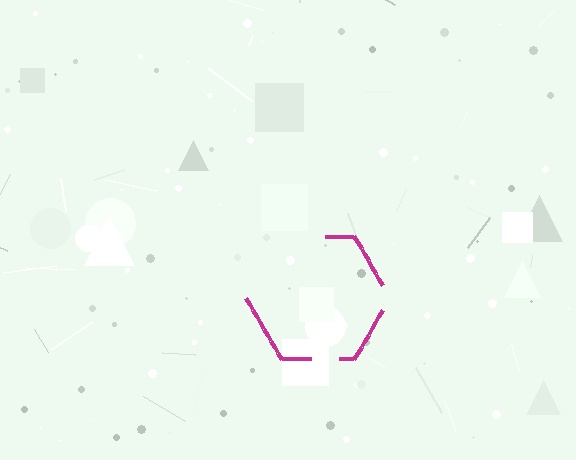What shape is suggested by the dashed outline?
The dashed outline suggests a hexagon.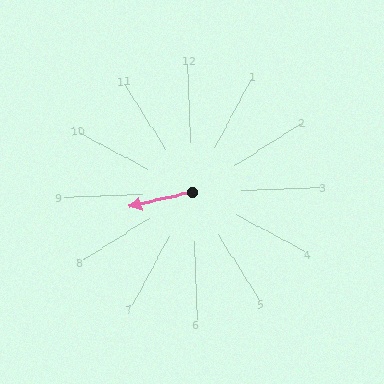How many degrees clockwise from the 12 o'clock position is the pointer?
Approximately 259 degrees.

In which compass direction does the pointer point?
West.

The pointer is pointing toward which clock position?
Roughly 9 o'clock.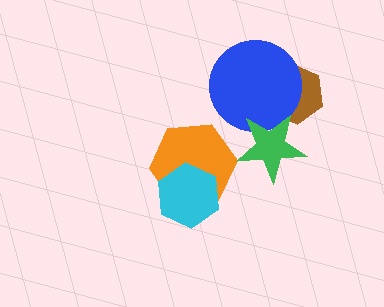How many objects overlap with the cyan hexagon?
1 object overlaps with the cyan hexagon.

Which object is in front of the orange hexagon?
The cyan hexagon is in front of the orange hexagon.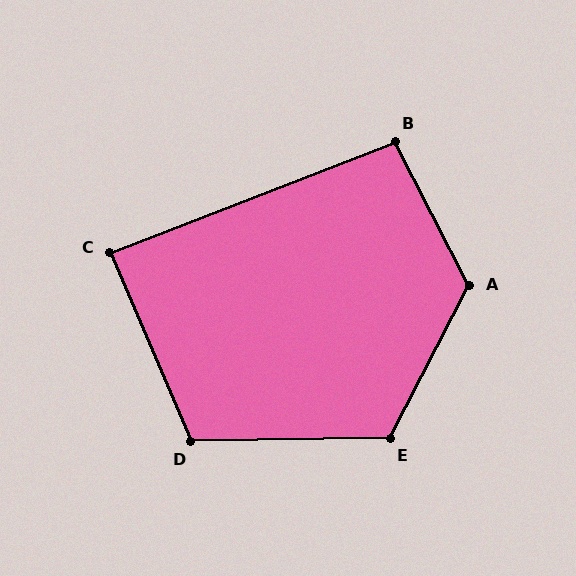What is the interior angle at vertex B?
Approximately 96 degrees (obtuse).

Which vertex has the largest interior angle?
A, at approximately 125 degrees.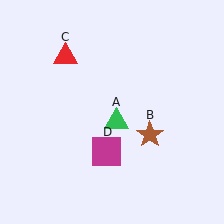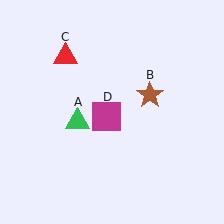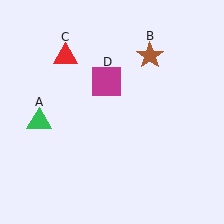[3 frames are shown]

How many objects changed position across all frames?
3 objects changed position: green triangle (object A), brown star (object B), magenta square (object D).